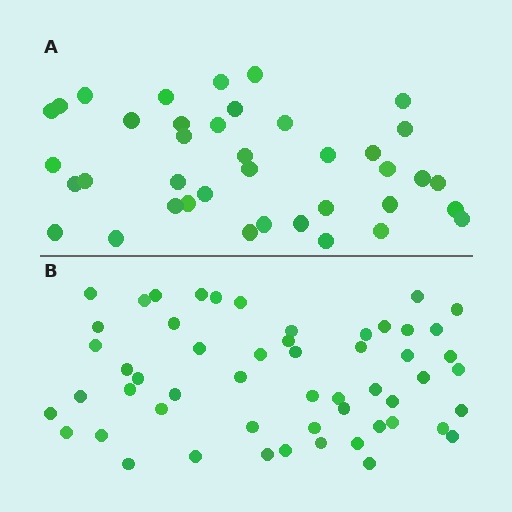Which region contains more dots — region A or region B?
Region B (the bottom region) has more dots.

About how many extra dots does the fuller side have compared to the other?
Region B has approximately 15 more dots than region A.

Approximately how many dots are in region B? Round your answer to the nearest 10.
About 50 dots. (The exact count is 54, which rounds to 50.)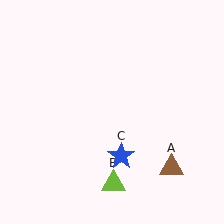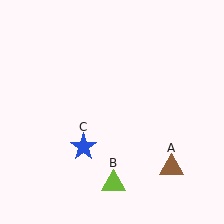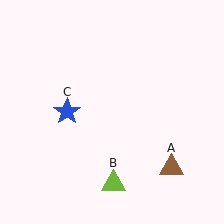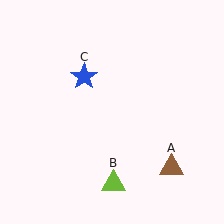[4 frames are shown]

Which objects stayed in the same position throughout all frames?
Brown triangle (object A) and lime triangle (object B) remained stationary.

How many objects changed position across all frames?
1 object changed position: blue star (object C).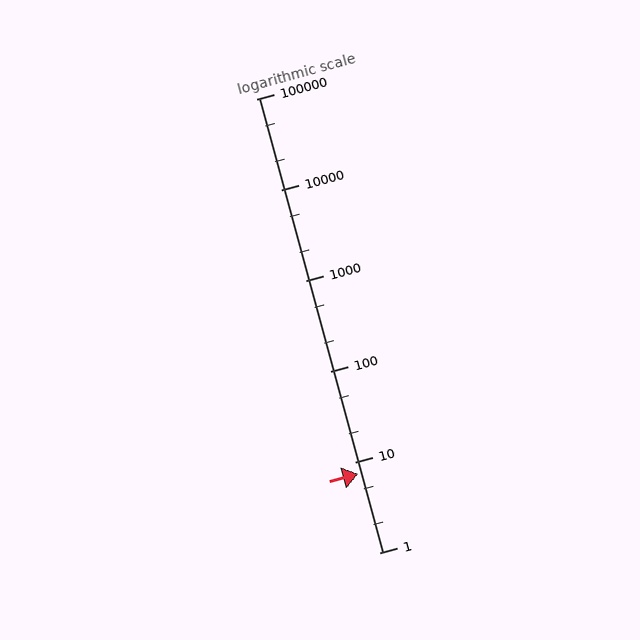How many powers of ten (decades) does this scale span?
The scale spans 5 decades, from 1 to 100000.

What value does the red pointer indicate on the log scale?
The pointer indicates approximately 7.3.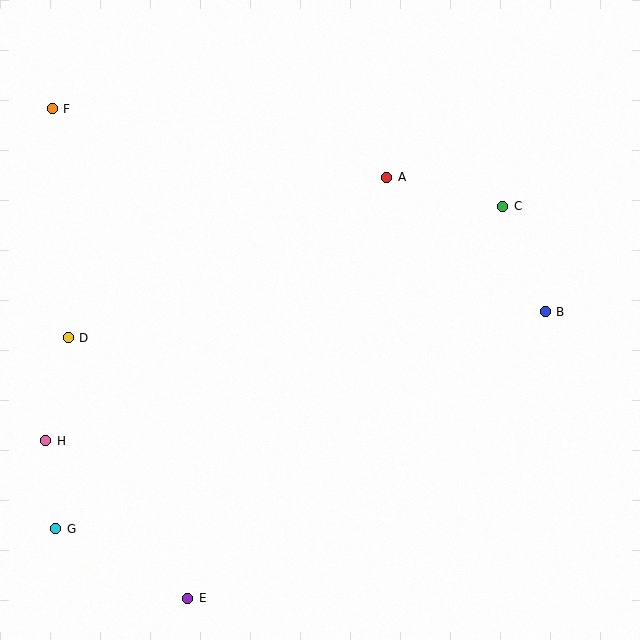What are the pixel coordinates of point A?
Point A is at (387, 177).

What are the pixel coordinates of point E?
Point E is at (188, 598).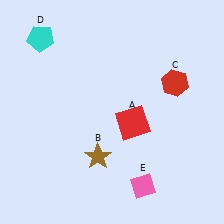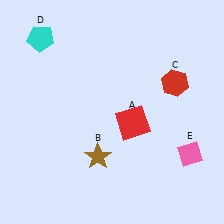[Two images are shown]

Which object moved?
The pink diamond (E) moved right.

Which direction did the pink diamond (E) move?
The pink diamond (E) moved right.